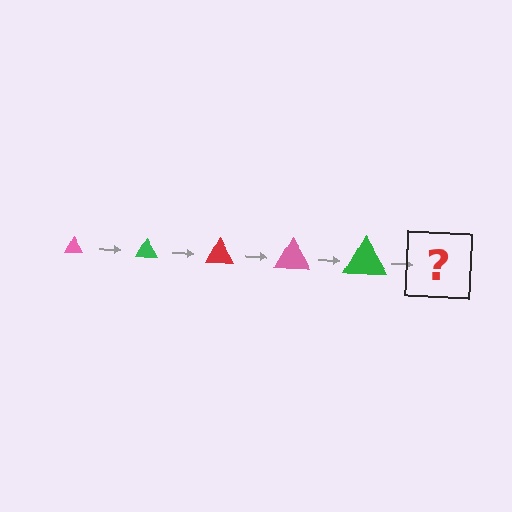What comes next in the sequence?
The next element should be a red triangle, larger than the previous one.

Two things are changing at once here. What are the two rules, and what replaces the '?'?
The two rules are that the triangle grows larger each step and the color cycles through pink, green, and red. The '?' should be a red triangle, larger than the previous one.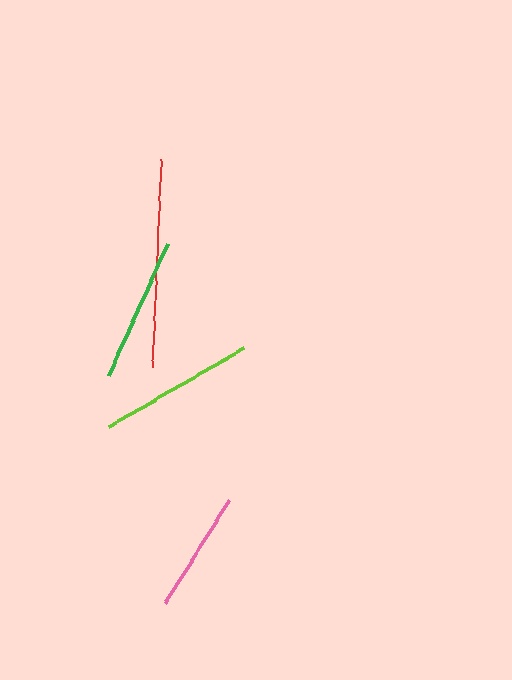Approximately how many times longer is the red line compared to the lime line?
The red line is approximately 1.3 times the length of the lime line.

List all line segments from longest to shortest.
From longest to shortest: red, lime, green, pink.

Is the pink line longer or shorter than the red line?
The red line is longer than the pink line.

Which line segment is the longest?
The red line is the longest at approximately 208 pixels.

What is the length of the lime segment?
The lime segment is approximately 155 pixels long.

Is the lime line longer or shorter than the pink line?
The lime line is longer than the pink line.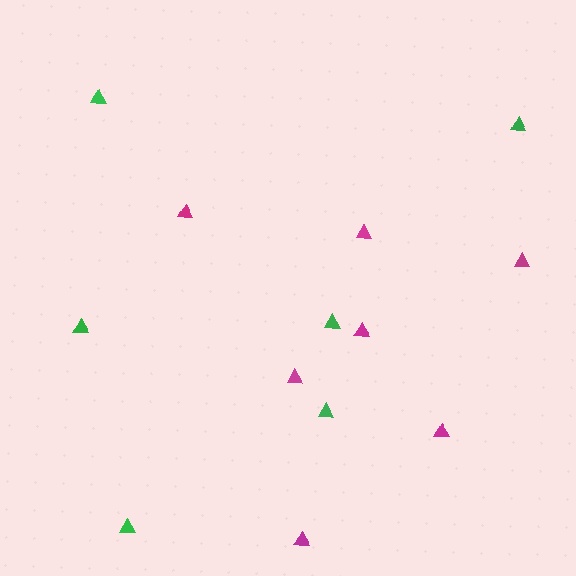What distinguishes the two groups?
There are 2 groups: one group of magenta triangles (7) and one group of green triangles (6).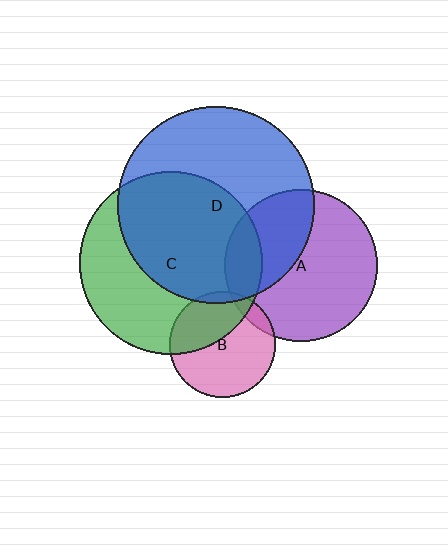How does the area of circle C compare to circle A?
Approximately 1.4 times.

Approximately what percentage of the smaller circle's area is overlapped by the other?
Approximately 10%.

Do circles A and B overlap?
Yes.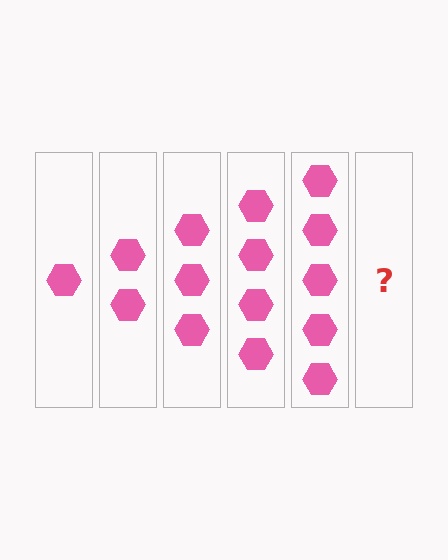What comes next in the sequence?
The next element should be 6 hexagons.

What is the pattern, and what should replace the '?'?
The pattern is that each step adds one more hexagon. The '?' should be 6 hexagons.